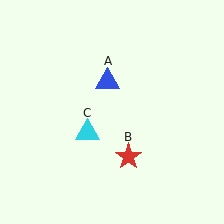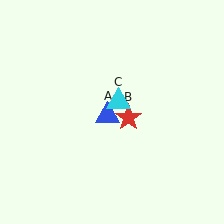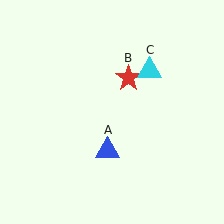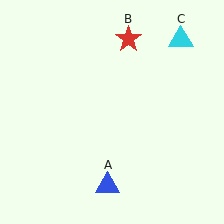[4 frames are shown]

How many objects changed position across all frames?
3 objects changed position: blue triangle (object A), red star (object B), cyan triangle (object C).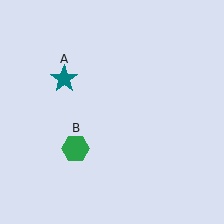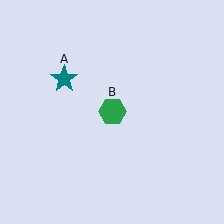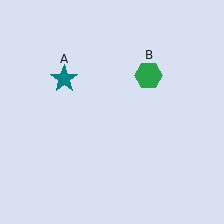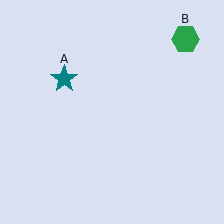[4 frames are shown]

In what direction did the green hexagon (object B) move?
The green hexagon (object B) moved up and to the right.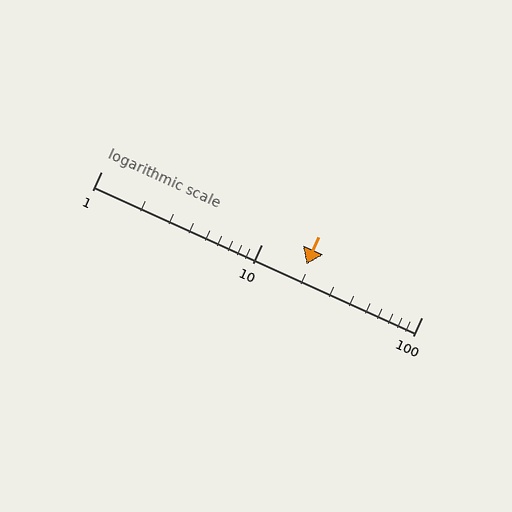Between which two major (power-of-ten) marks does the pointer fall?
The pointer is between 10 and 100.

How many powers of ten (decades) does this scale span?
The scale spans 2 decades, from 1 to 100.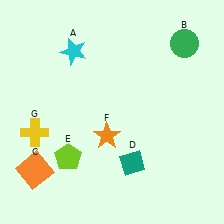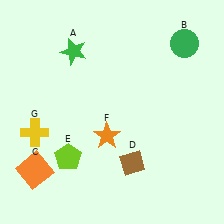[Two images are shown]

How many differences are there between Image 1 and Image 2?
There are 2 differences between the two images.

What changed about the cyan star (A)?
In Image 1, A is cyan. In Image 2, it changed to green.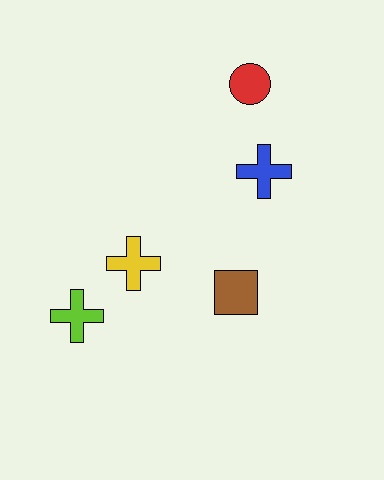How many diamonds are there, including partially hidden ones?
There are no diamonds.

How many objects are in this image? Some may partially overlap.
There are 5 objects.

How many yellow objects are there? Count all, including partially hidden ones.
There is 1 yellow object.